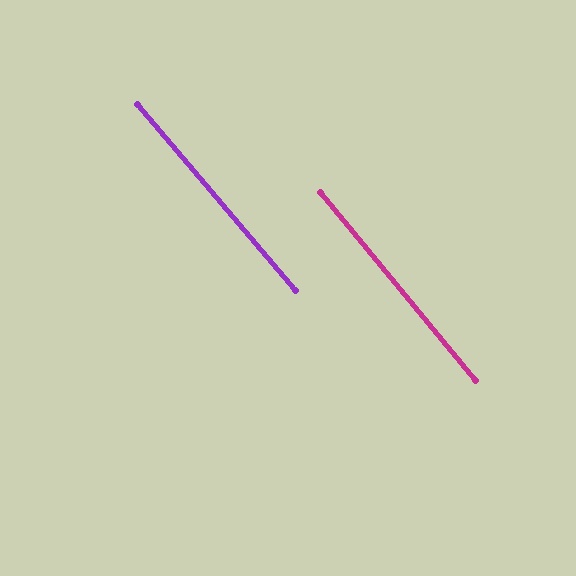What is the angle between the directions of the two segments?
Approximately 1 degree.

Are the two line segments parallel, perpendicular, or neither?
Parallel — their directions differ by only 0.9°.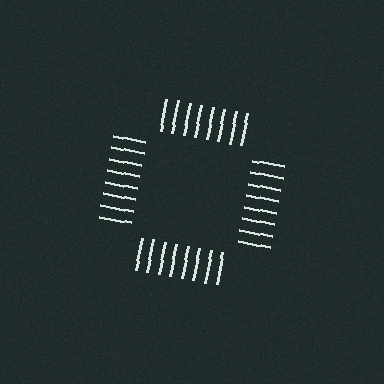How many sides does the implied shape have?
4 sides — the line-ends trace a square.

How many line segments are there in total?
32 — 8 along each of the 4 edges.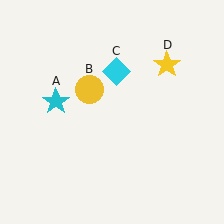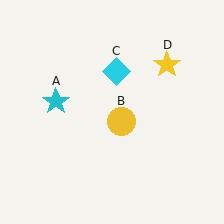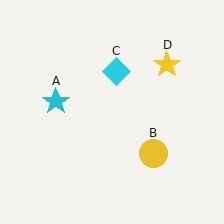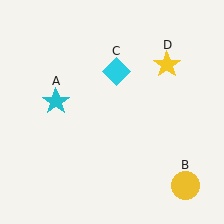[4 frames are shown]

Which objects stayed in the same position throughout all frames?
Cyan star (object A) and cyan diamond (object C) and yellow star (object D) remained stationary.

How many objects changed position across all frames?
1 object changed position: yellow circle (object B).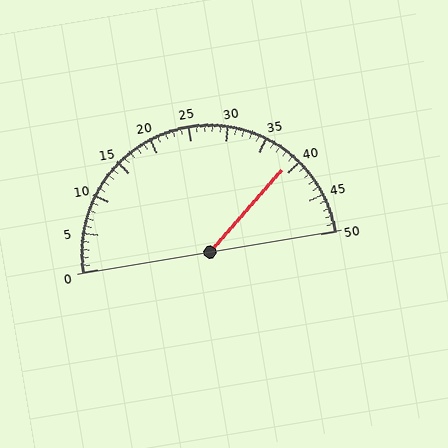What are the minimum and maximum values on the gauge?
The gauge ranges from 0 to 50.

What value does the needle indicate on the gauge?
The needle indicates approximately 39.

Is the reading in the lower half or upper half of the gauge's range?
The reading is in the upper half of the range (0 to 50).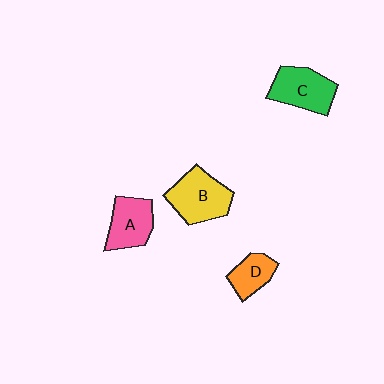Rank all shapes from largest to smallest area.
From largest to smallest: B (yellow), C (green), A (pink), D (orange).